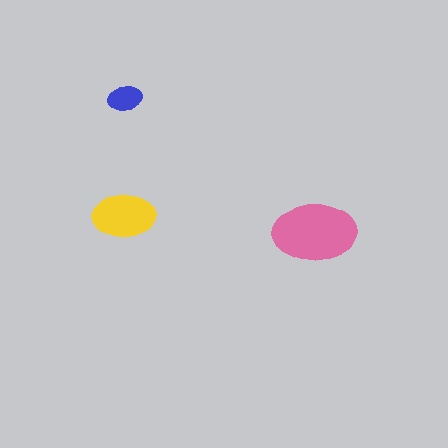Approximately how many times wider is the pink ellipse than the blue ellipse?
About 2.5 times wider.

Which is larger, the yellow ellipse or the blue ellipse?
The yellow one.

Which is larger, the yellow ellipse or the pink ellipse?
The pink one.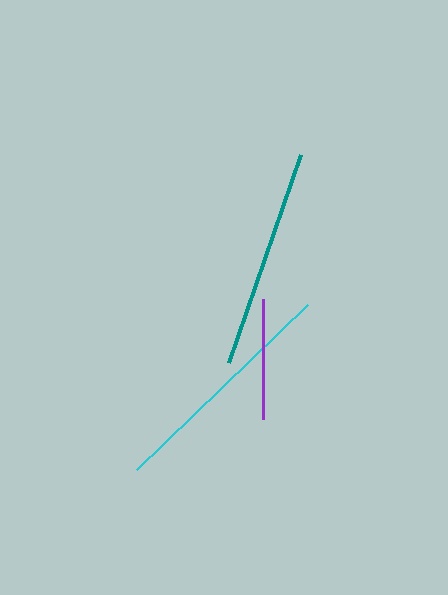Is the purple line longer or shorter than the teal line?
The teal line is longer than the purple line.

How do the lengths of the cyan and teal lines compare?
The cyan and teal lines are approximately the same length.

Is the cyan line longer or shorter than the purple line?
The cyan line is longer than the purple line.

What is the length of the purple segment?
The purple segment is approximately 120 pixels long.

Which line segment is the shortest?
The purple line is the shortest at approximately 120 pixels.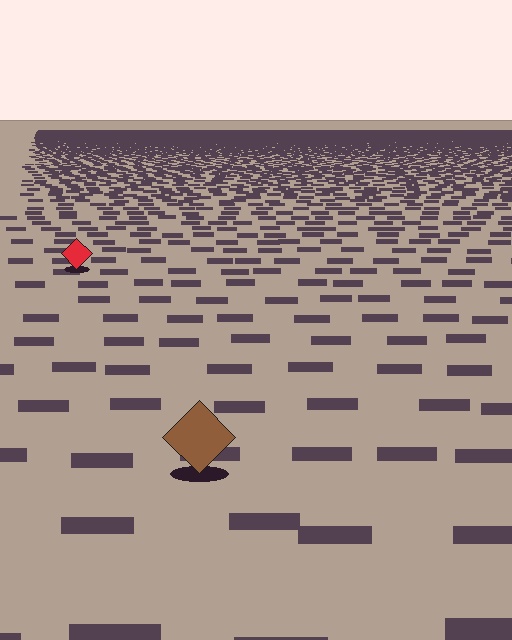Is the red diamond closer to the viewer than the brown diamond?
No. The brown diamond is closer — you can tell from the texture gradient: the ground texture is coarser near it.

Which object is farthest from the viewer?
The red diamond is farthest from the viewer. It appears smaller and the ground texture around it is denser.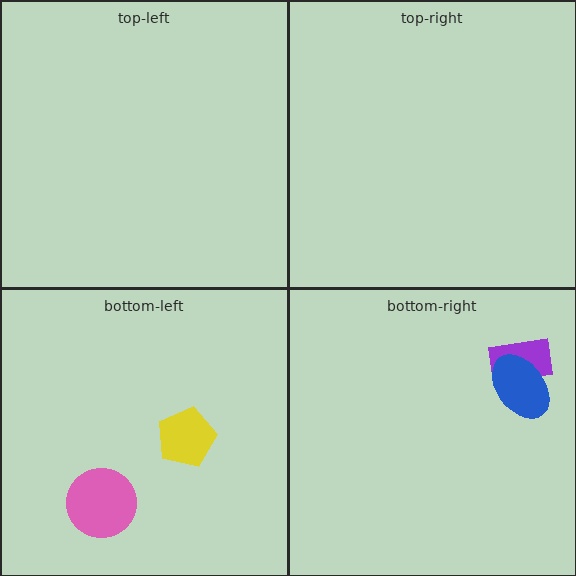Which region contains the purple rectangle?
The bottom-right region.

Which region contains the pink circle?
The bottom-left region.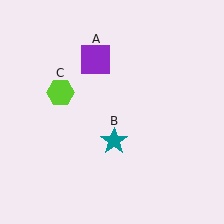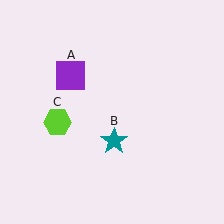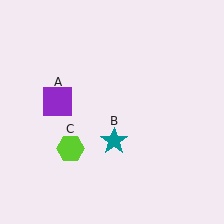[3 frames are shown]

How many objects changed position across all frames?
2 objects changed position: purple square (object A), lime hexagon (object C).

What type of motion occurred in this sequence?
The purple square (object A), lime hexagon (object C) rotated counterclockwise around the center of the scene.